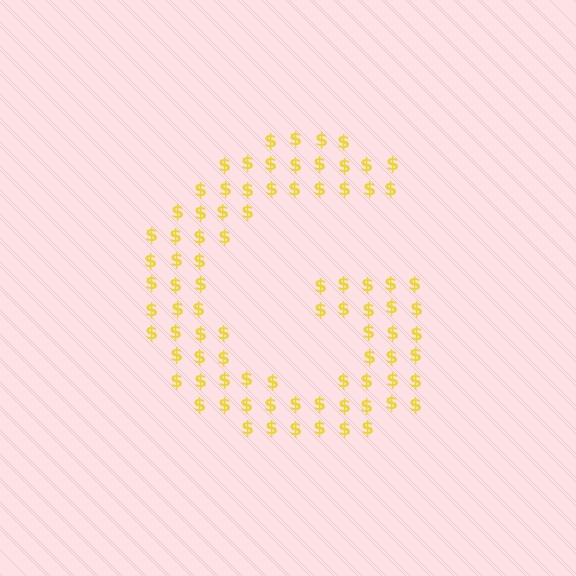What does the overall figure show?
The overall figure shows the letter G.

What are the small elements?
The small elements are dollar signs.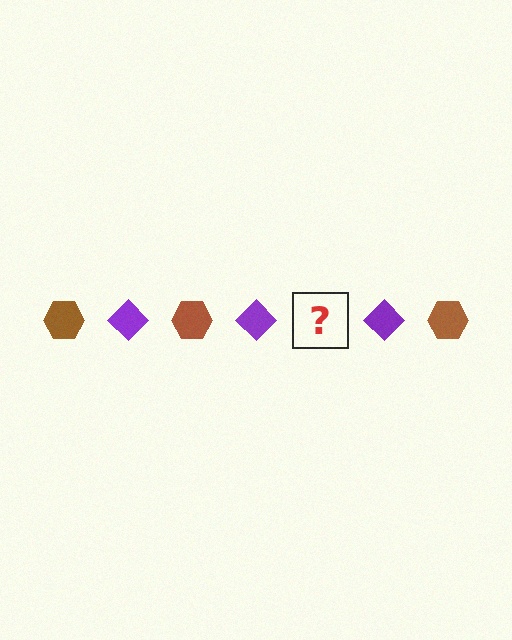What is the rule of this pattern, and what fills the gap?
The rule is that the pattern alternates between brown hexagon and purple diamond. The gap should be filled with a brown hexagon.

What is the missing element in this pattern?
The missing element is a brown hexagon.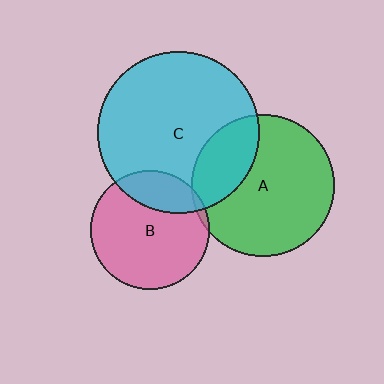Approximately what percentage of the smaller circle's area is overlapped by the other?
Approximately 25%.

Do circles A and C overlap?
Yes.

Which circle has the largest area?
Circle C (cyan).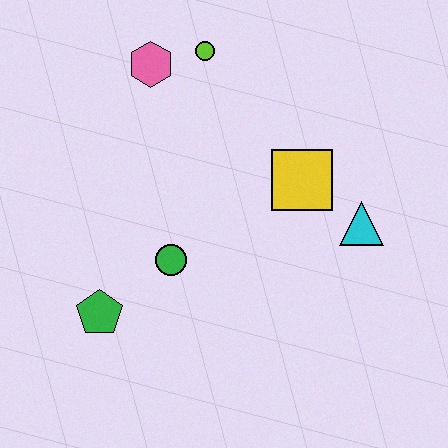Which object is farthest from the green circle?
The lime circle is farthest from the green circle.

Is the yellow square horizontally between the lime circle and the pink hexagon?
No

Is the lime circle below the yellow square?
No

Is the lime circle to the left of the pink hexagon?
No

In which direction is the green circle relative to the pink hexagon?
The green circle is below the pink hexagon.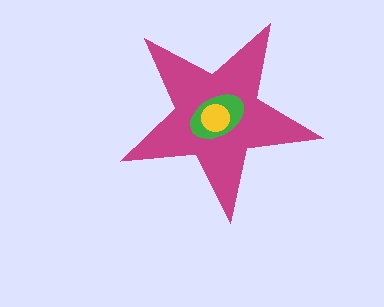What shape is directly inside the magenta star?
The green ellipse.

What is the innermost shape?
The yellow circle.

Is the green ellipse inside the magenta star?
Yes.